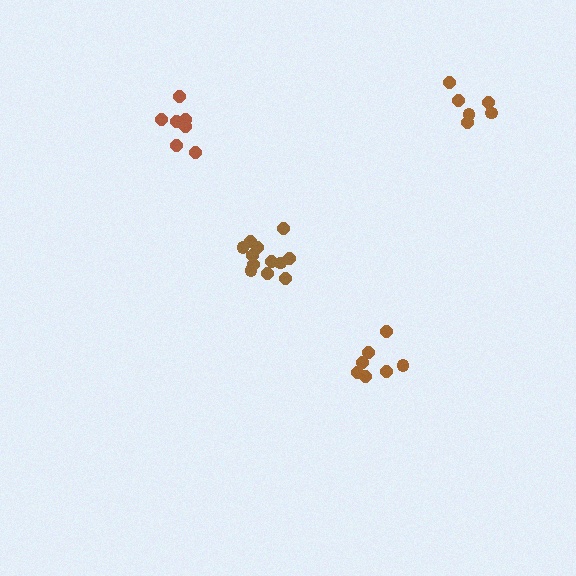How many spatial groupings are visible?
There are 4 spatial groupings.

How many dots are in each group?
Group 1: 7 dots, Group 2: 12 dots, Group 3: 6 dots, Group 4: 7 dots (32 total).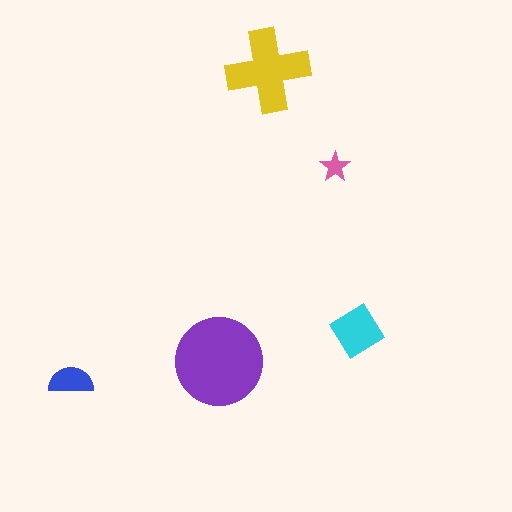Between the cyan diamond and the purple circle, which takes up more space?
The purple circle.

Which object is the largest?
The purple circle.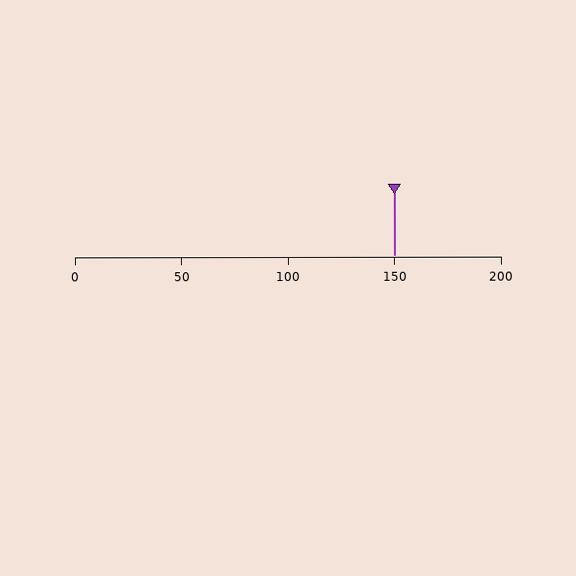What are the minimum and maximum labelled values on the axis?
The axis runs from 0 to 200.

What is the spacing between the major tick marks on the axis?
The major ticks are spaced 50 apart.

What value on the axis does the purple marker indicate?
The marker indicates approximately 150.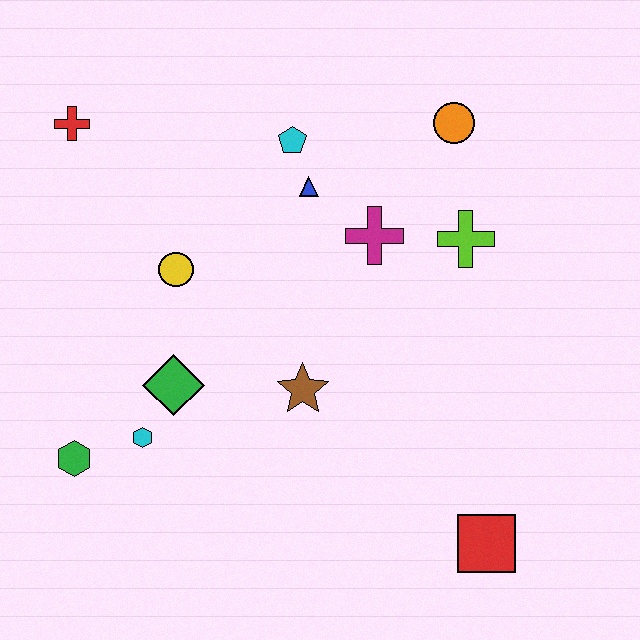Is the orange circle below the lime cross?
No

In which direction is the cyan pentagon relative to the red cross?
The cyan pentagon is to the right of the red cross.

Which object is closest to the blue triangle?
The cyan pentagon is closest to the blue triangle.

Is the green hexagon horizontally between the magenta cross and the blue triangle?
No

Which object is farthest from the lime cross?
The green hexagon is farthest from the lime cross.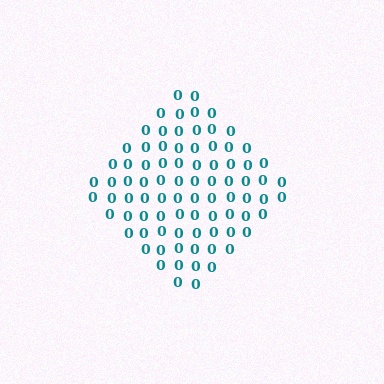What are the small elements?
The small elements are digit 0's.